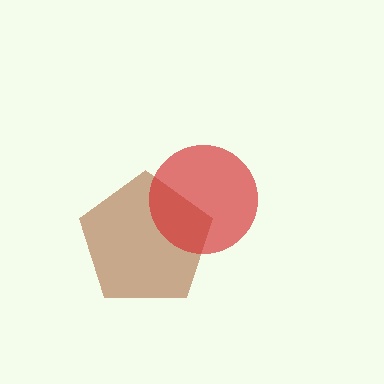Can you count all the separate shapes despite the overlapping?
Yes, there are 2 separate shapes.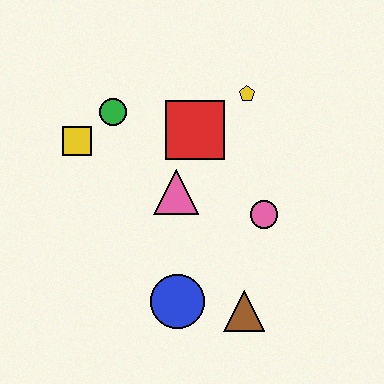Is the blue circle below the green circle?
Yes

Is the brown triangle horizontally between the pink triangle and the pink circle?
Yes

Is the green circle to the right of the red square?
No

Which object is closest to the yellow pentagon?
The red square is closest to the yellow pentagon.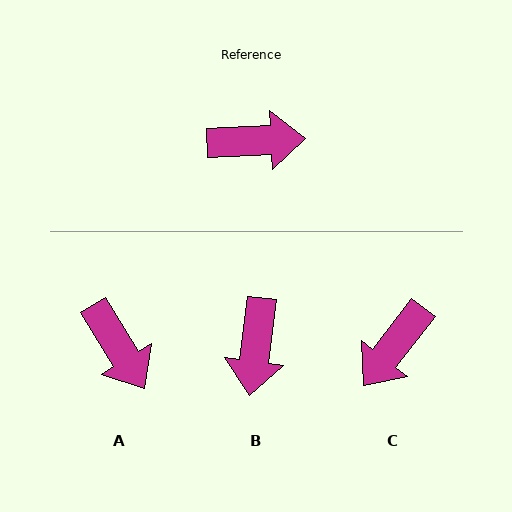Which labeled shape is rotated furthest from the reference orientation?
C, about 131 degrees away.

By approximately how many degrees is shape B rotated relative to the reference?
Approximately 100 degrees clockwise.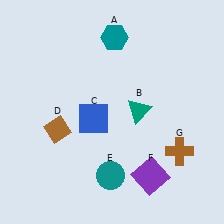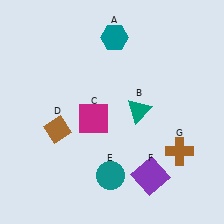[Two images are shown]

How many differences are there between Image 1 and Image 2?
There is 1 difference between the two images.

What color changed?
The square (C) changed from blue in Image 1 to magenta in Image 2.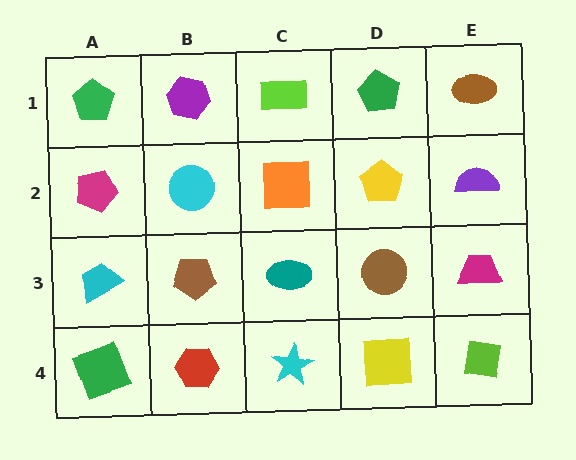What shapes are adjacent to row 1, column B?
A cyan circle (row 2, column B), a green pentagon (row 1, column A), a lime rectangle (row 1, column C).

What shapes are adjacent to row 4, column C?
A teal ellipse (row 3, column C), a red hexagon (row 4, column B), a yellow square (row 4, column D).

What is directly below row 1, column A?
A magenta pentagon.